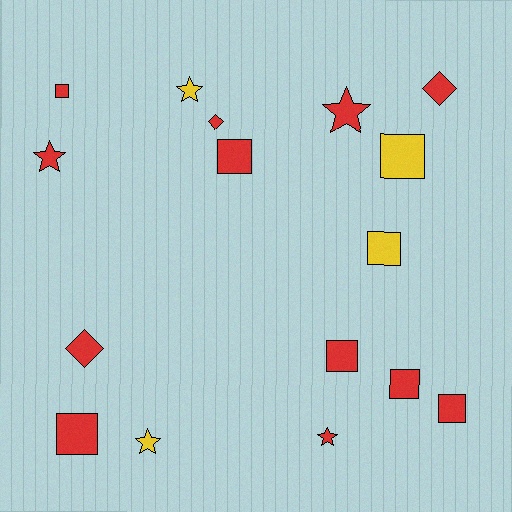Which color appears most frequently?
Red, with 12 objects.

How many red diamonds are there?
There are 3 red diamonds.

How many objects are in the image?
There are 16 objects.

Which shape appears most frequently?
Square, with 8 objects.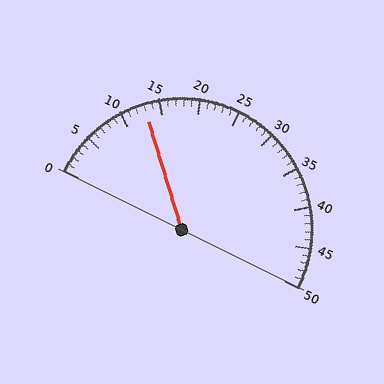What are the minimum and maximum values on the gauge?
The gauge ranges from 0 to 50.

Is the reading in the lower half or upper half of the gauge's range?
The reading is in the lower half of the range (0 to 50).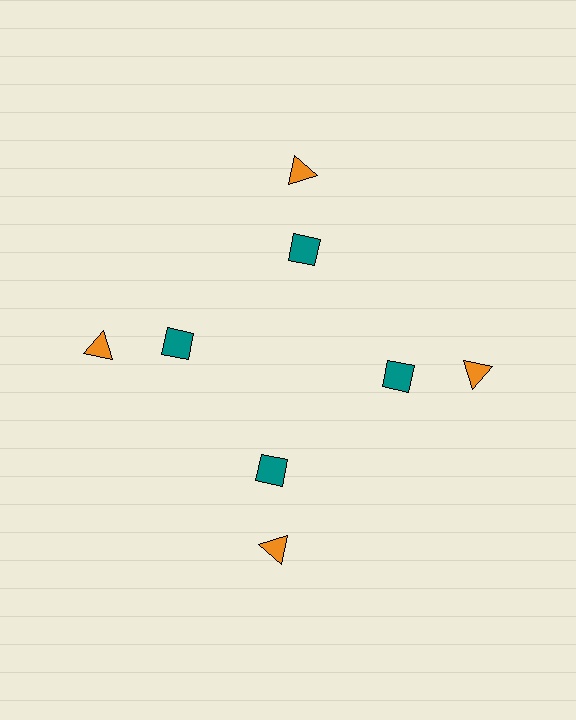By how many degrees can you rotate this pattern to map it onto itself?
The pattern maps onto itself every 90 degrees of rotation.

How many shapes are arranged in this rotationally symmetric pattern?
There are 8 shapes, arranged in 4 groups of 2.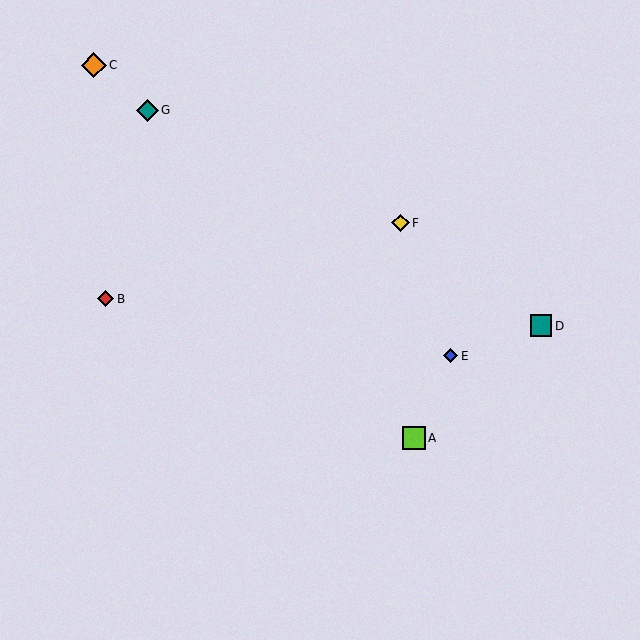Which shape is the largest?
The orange diamond (labeled C) is the largest.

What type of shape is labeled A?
Shape A is a lime square.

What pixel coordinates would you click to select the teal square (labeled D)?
Click at (541, 326) to select the teal square D.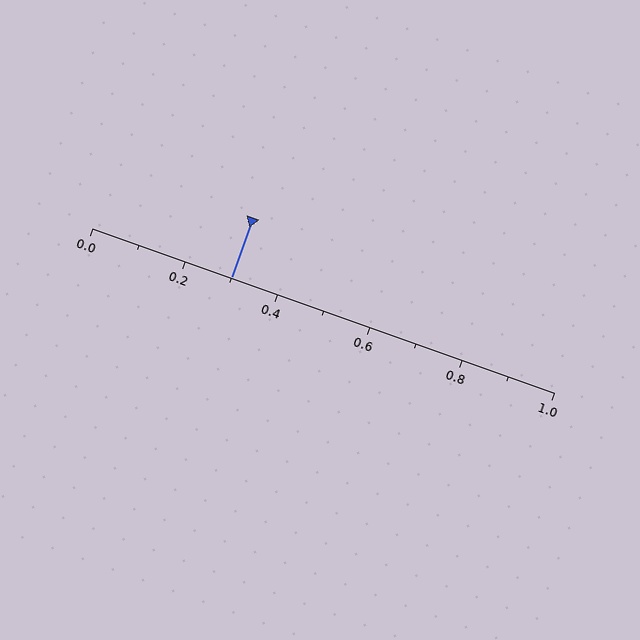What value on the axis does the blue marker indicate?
The marker indicates approximately 0.3.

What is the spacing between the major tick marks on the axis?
The major ticks are spaced 0.2 apart.